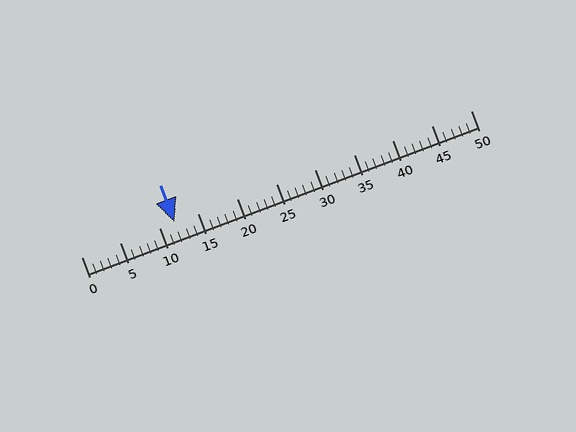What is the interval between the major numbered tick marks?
The major tick marks are spaced 5 units apart.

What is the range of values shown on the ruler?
The ruler shows values from 0 to 50.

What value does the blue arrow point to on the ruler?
The blue arrow points to approximately 12.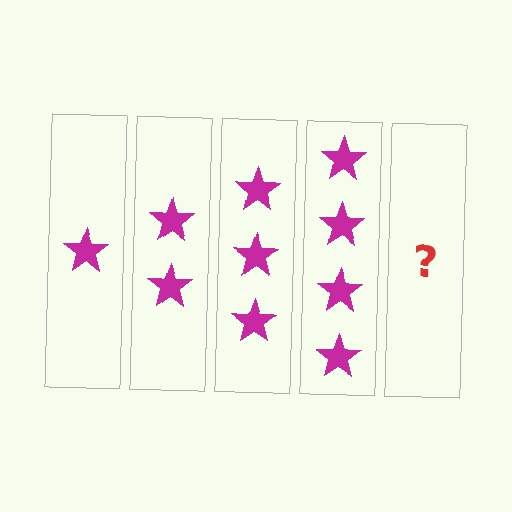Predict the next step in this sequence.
The next step is 5 stars.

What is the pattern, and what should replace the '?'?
The pattern is that each step adds one more star. The '?' should be 5 stars.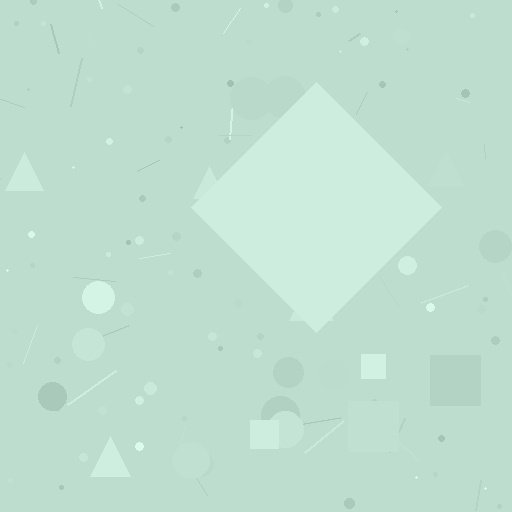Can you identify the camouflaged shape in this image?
The camouflaged shape is a diamond.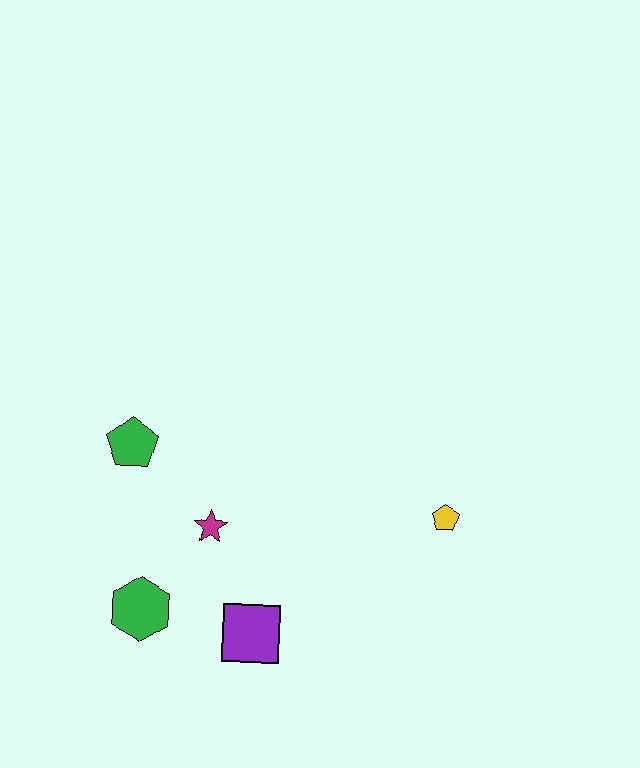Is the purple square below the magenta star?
Yes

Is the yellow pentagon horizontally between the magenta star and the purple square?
No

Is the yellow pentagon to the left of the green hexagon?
No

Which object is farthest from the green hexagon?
The yellow pentagon is farthest from the green hexagon.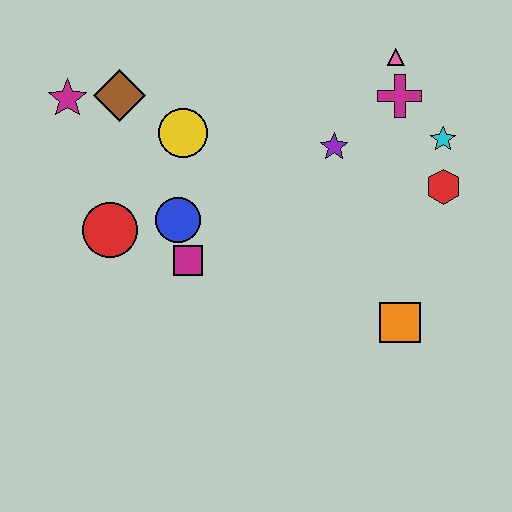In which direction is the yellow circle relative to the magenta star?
The yellow circle is to the right of the magenta star.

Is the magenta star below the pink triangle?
Yes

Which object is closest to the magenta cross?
The pink triangle is closest to the magenta cross.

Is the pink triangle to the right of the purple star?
Yes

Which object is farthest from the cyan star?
The magenta star is farthest from the cyan star.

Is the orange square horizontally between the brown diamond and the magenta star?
No